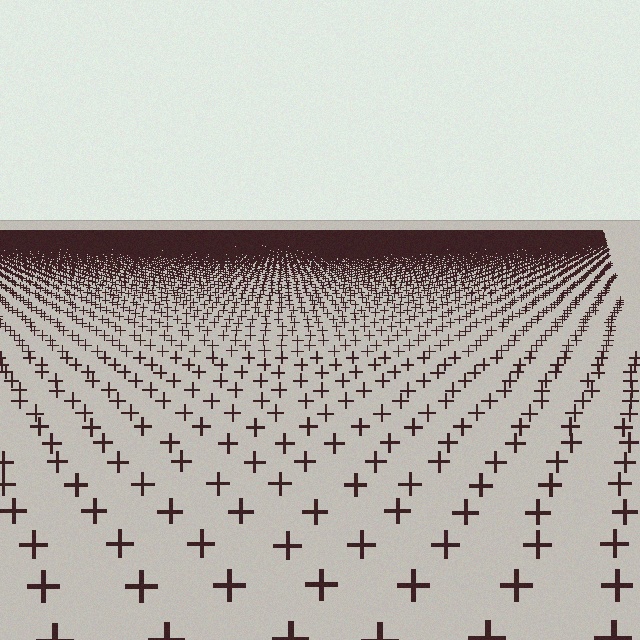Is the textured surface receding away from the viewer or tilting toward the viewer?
The surface is receding away from the viewer. Texture elements get smaller and denser toward the top.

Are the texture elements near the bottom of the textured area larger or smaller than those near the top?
Larger. Near the bottom, elements are closer to the viewer and appear at a bigger on-screen size.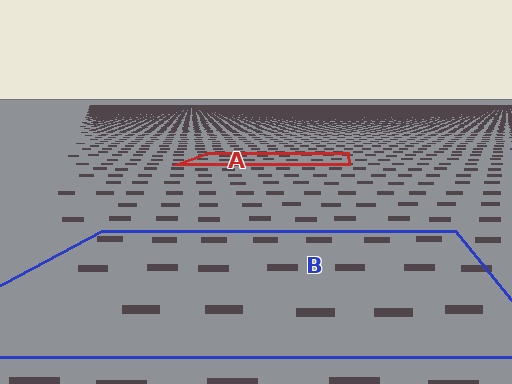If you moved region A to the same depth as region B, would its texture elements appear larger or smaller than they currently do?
They would appear larger. At a closer depth, the same texture elements are projected at a bigger on-screen size.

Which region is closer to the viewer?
Region B is closer. The texture elements there are larger and more spread out.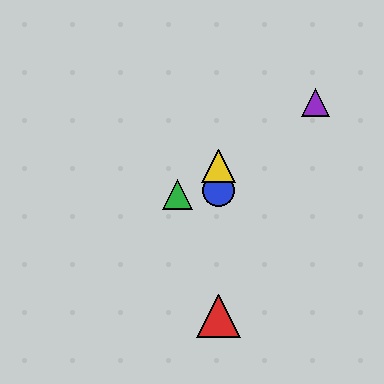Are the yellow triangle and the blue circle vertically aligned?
Yes, both are at x≈218.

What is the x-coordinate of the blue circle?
The blue circle is at x≈218.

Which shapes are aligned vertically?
The red triangle, the blue circle, the yellow triangle are aligned vertically.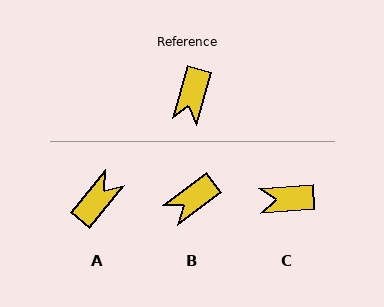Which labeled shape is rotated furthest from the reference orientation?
A, about 157 degrees away.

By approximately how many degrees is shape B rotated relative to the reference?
Approximately 37 degrees clockwise.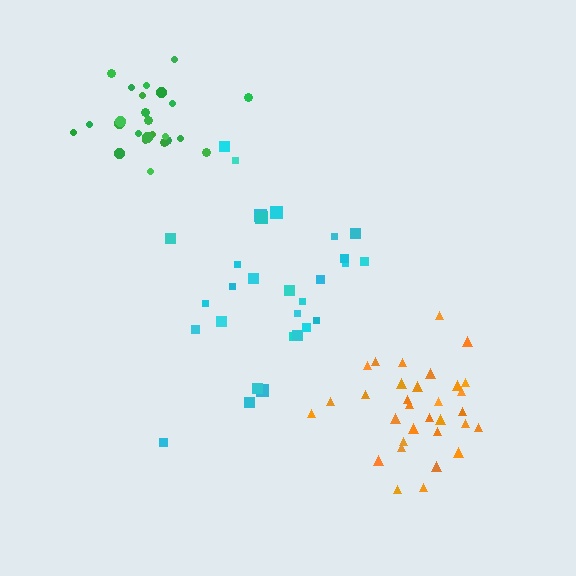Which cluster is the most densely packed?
Green.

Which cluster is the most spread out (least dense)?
Cyan.